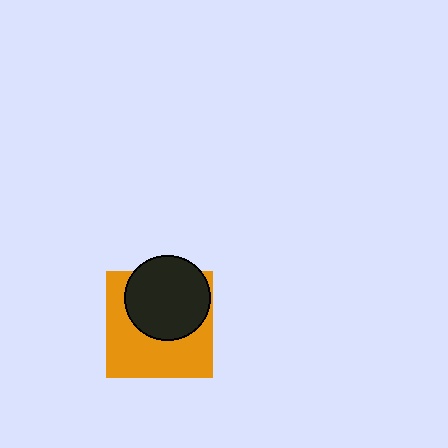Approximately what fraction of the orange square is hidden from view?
Roughly 44% of the orange square is hidden behind the black circle.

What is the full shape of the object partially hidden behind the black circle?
The partially hidden object is an orange square.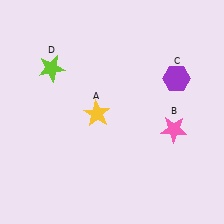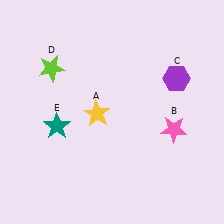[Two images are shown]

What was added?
A teal star (E) was added in Image 2.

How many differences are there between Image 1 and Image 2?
There is 1 difference between the two images.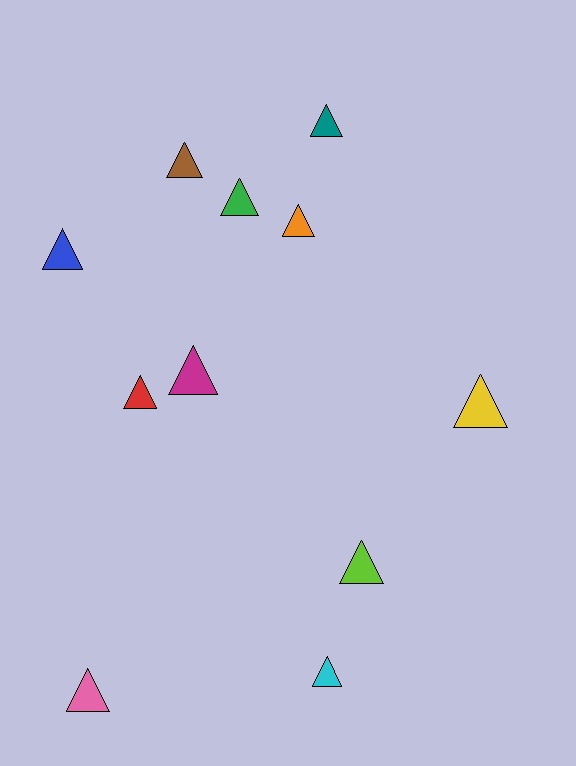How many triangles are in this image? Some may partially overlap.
There are 11 triangles.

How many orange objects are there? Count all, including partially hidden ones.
There is 1 orange object.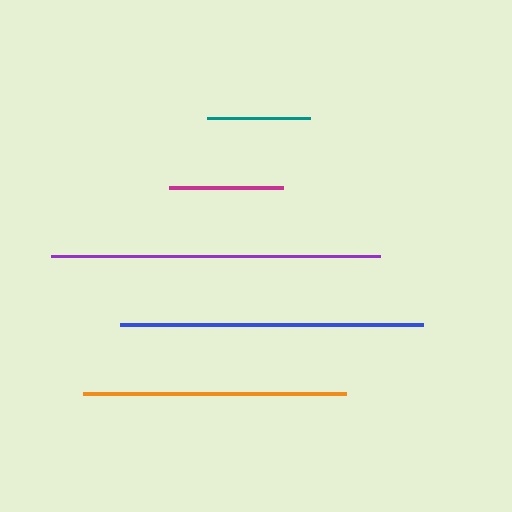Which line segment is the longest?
The purple line is the longest at approximately 329 pixels.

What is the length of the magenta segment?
The magenta segment is approximately 114 pixels long.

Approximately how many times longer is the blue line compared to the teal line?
The blue line is approximately 2.9 times the length of the teal line.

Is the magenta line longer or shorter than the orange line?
The orange line is longer than the magenta line.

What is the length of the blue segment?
The blue segment is approximately 303 pixels long.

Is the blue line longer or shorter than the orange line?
The blue line is longer than the orange line.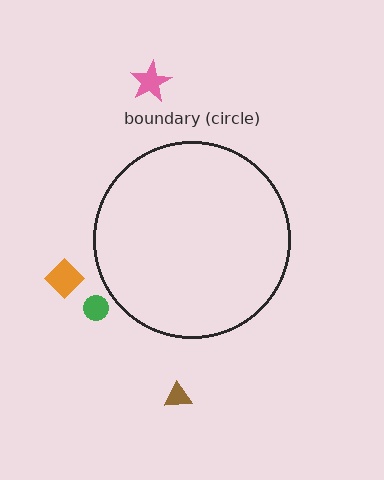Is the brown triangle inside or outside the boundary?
Outside.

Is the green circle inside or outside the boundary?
Outside.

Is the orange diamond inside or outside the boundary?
Outside.